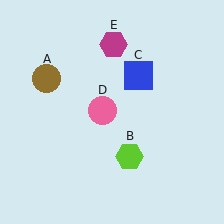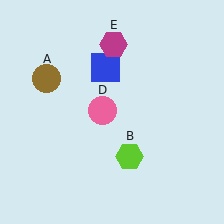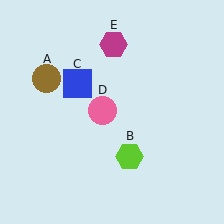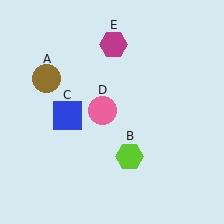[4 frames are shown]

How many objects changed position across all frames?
1 object changed position: blue square (object C).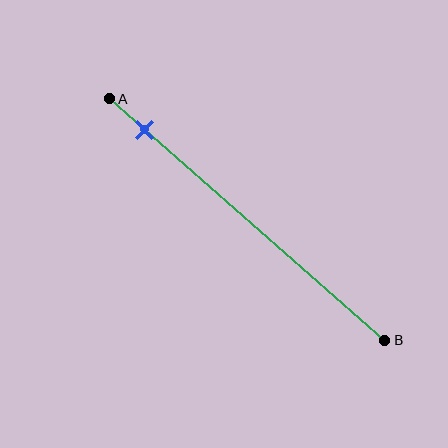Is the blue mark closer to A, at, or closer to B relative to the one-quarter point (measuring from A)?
The blue mark is closer to point A than the one-quarter point of segment AB.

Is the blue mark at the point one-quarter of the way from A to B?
No, the mark is at about 15% from A, not at the 25% one-quarter point.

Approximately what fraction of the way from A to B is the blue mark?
The blue mark is approximately 15% of the way from A to B.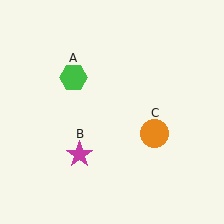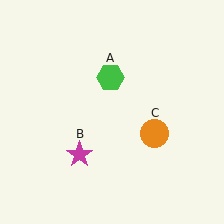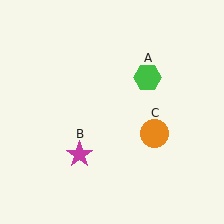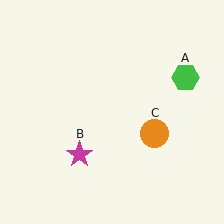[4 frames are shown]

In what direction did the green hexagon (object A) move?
The green hexagon (object A) moved right.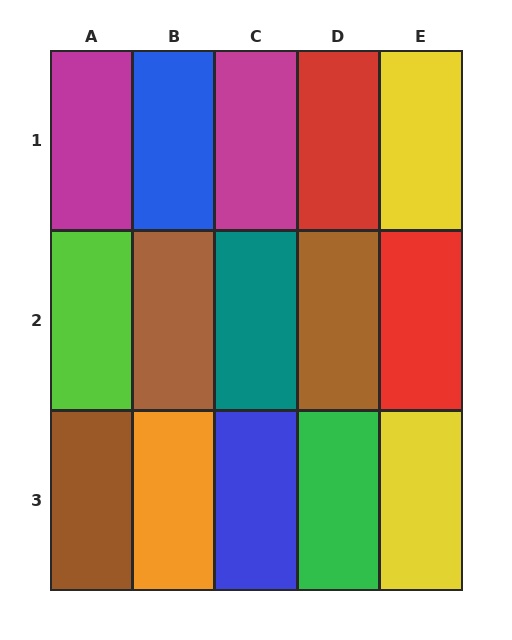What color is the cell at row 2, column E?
Red.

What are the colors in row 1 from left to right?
Magenta, blue, magenta, red, yellow.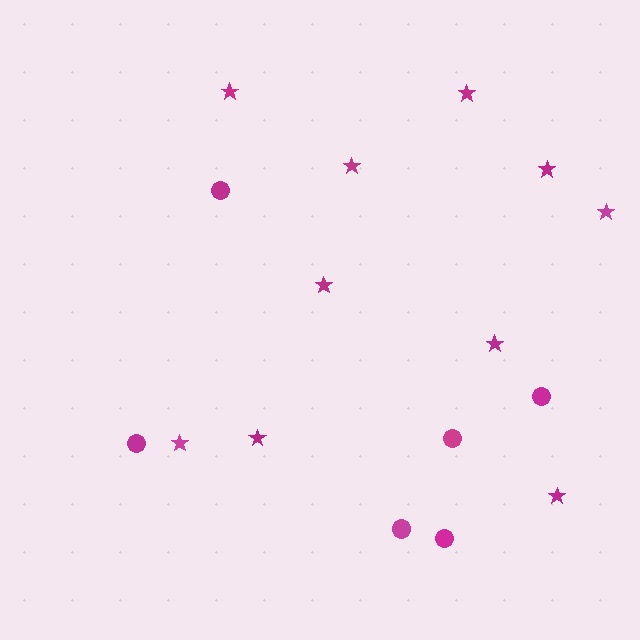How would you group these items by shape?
There are 2 groups: one group of circles (6) and one group of stars (10).